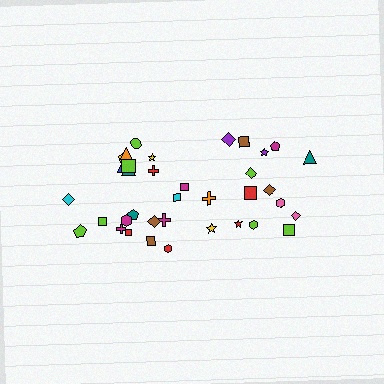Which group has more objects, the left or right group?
The left group.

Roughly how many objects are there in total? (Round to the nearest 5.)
Roughly 35 objects in total.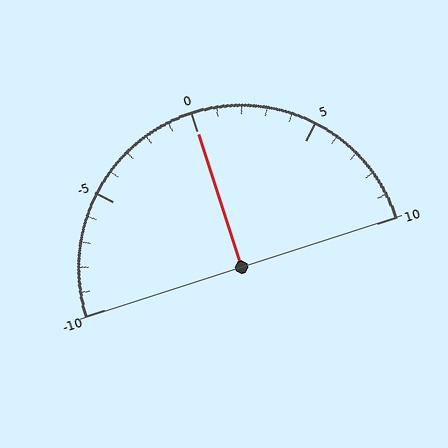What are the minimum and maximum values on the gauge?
The gauge ranges from -10 to 10.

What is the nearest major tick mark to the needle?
The nearest major tick mark is 0.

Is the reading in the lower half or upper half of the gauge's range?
The reading is in the upper half of the range (-10 to 10).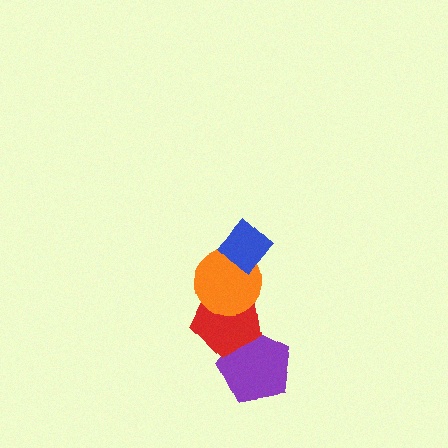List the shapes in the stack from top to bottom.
From top to bottom: the blue diamond, the orange circle, the red pentagon, the purple pentagon.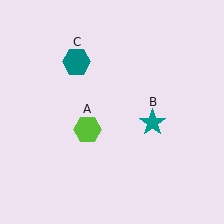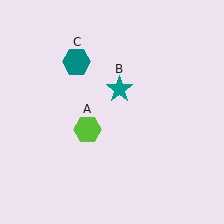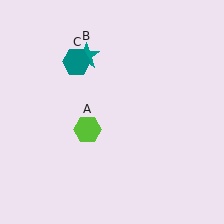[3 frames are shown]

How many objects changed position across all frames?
1 object changed position: teal star (object B).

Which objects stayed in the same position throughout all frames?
Lime hexagon (object A) and teal hexagon (object C) remained stationary.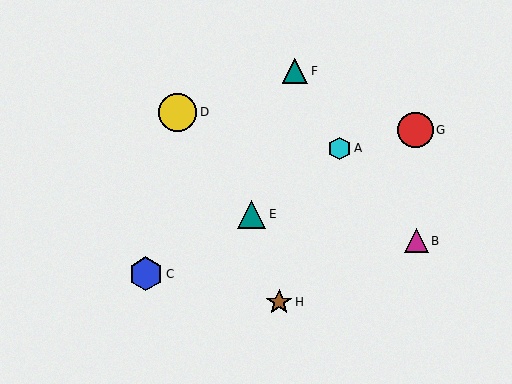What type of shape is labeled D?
Shape D is a yellow circle.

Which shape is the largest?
The yellow circle (labeled D) is the largest.